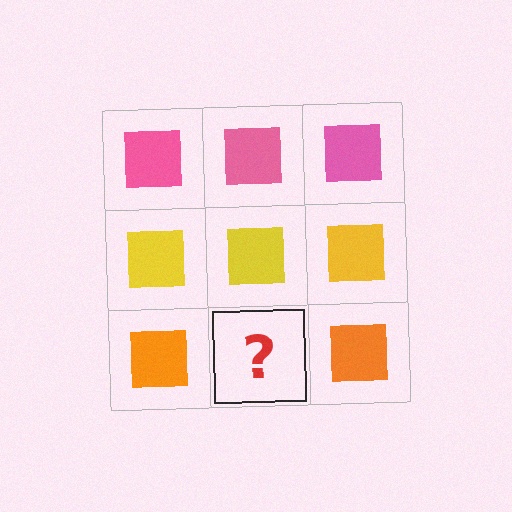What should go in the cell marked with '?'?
The missing cell should contain an orange square.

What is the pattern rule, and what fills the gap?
The rule is that each row has a consistent color. The gap should be filled with an orange square.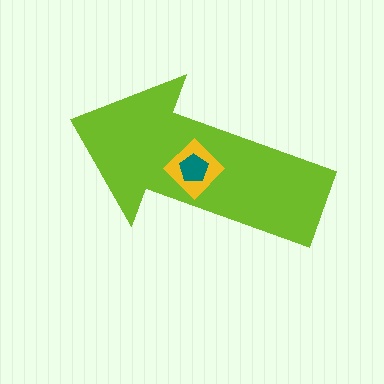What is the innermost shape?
The teal pentagon.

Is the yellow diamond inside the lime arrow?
Yes.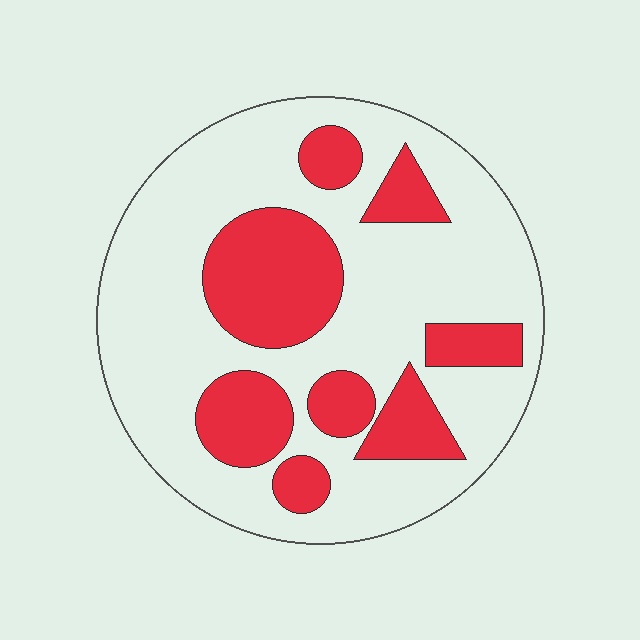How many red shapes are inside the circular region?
8.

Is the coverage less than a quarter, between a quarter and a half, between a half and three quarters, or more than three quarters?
Between a quarter and a half.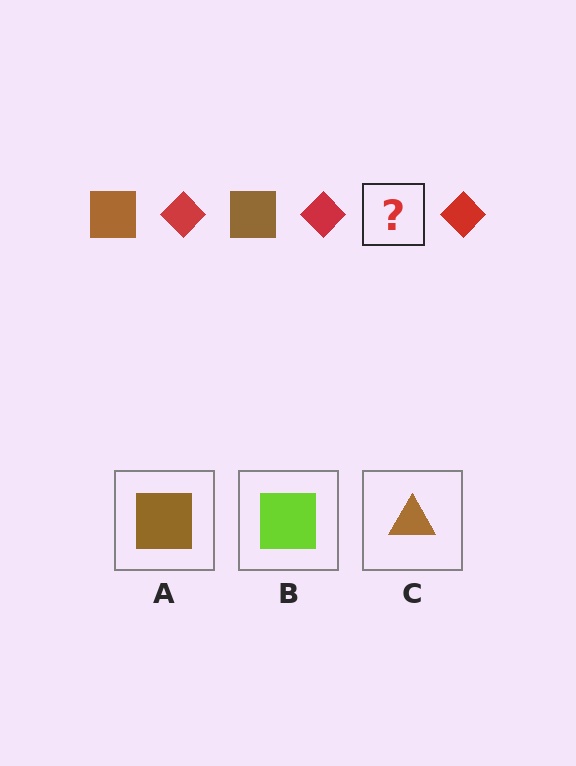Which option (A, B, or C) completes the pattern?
A.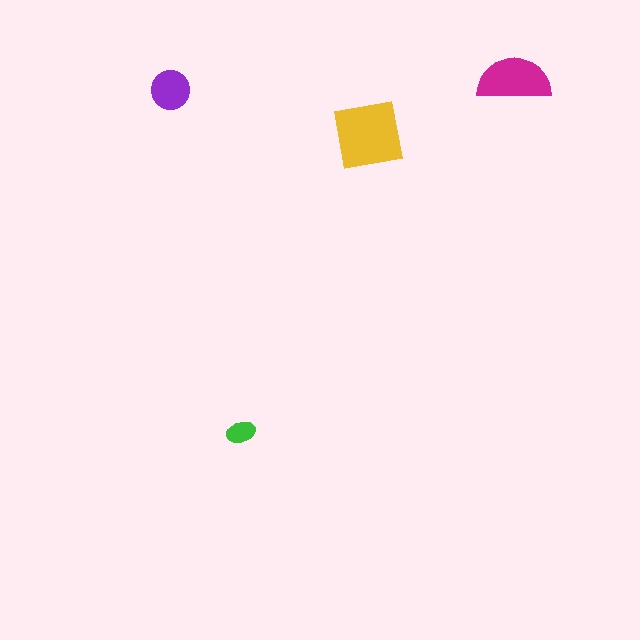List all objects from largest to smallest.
The yellow square, the magenta semicircle, the purple circle, the green ellipse.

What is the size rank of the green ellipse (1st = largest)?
4th.